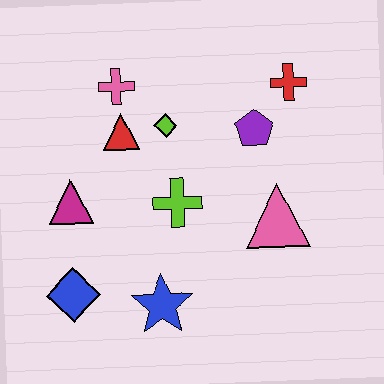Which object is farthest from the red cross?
The blue diamond is farthest from the red cross.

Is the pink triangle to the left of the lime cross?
No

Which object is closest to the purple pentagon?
The red cross is closest to the purple pentagon.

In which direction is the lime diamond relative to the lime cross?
The lime diamond is above the lime cross.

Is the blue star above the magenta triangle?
No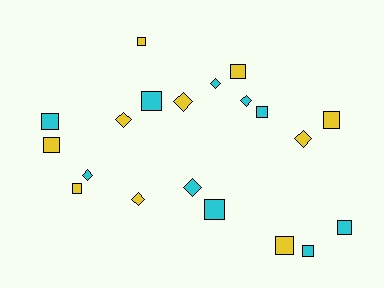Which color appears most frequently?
Yellow, with 10 objects.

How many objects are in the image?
There are 20 objects.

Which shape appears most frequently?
Square, with 12 objects.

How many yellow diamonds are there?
There are 4 yellow diamonds.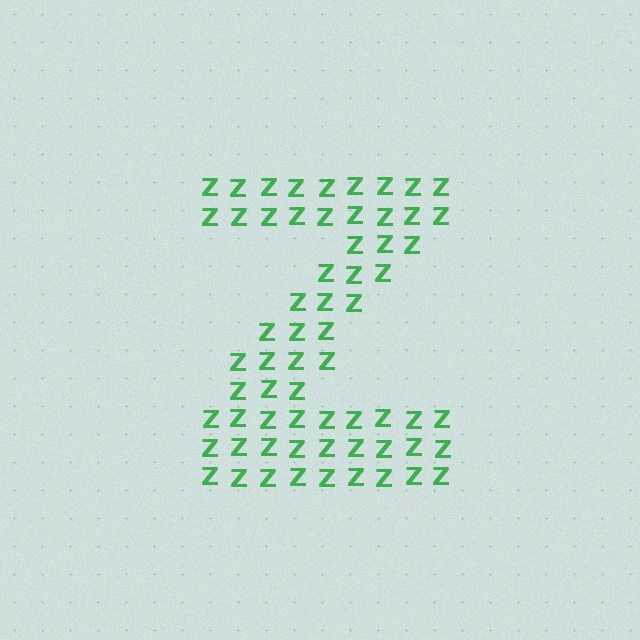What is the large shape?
The large shape is the letter Z.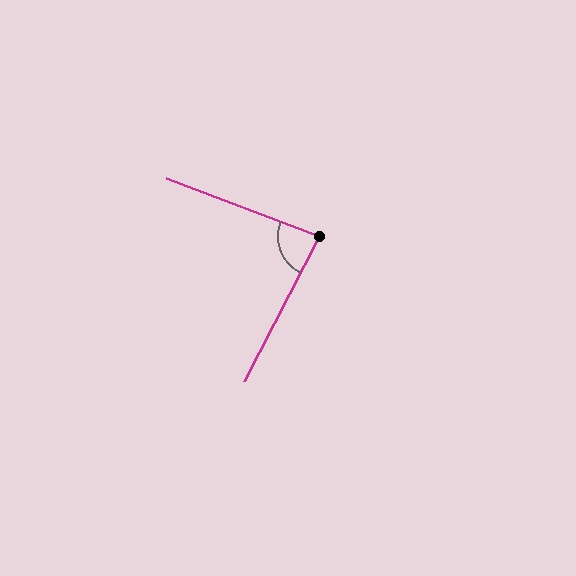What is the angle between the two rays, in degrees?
Approximately 84 degrees.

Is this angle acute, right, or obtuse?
It is acute.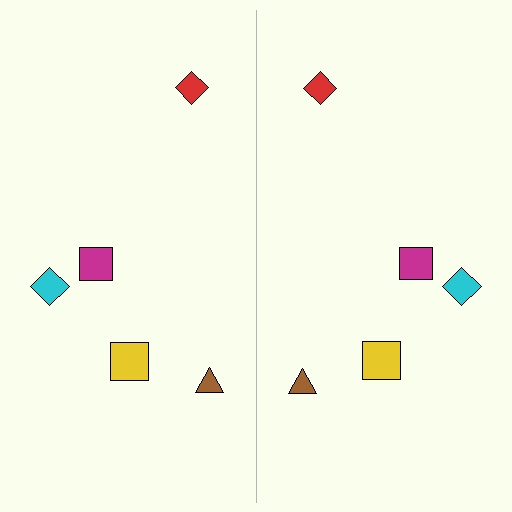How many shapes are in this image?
There are 10 shapes in this image.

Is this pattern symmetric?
Yes, this pattern has bilateral (reflection) symmetry.